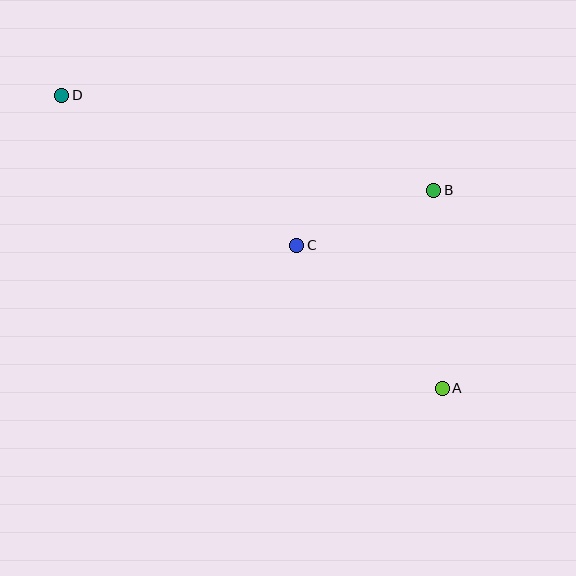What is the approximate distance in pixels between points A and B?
The distance between A and B is approximately 198 pixels.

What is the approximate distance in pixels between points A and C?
The distance between A and C is approximately 204 pixels.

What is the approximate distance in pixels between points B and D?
The distance between B and D is approximately 384 pixels.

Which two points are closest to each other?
Points B and C are closest to each other.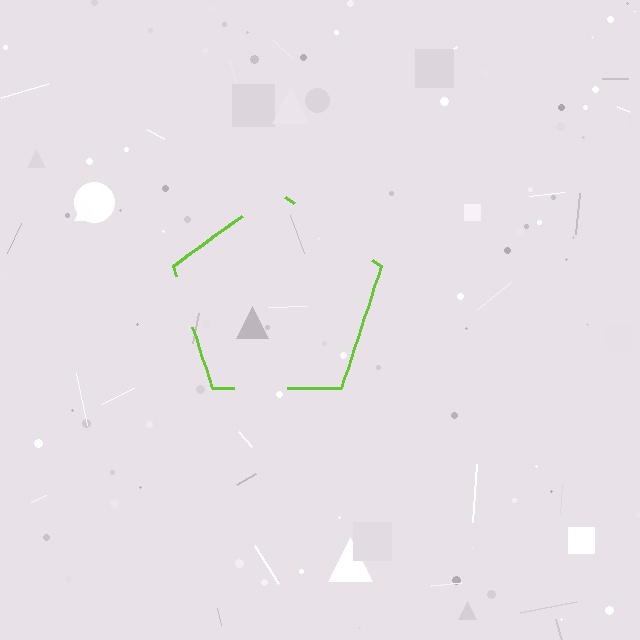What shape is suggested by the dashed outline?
The dashed outline suggests a pentagon.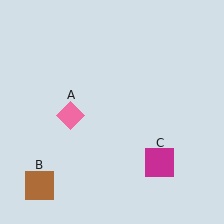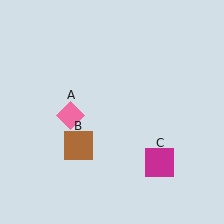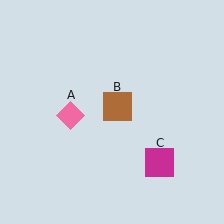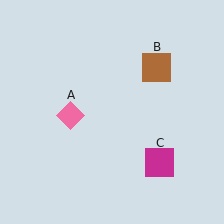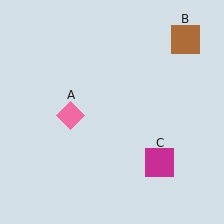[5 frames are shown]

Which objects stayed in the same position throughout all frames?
Pink diamond (object A) and magenta square (object C) remained stationary.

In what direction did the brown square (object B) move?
The brown square (object B) moved up and to the right.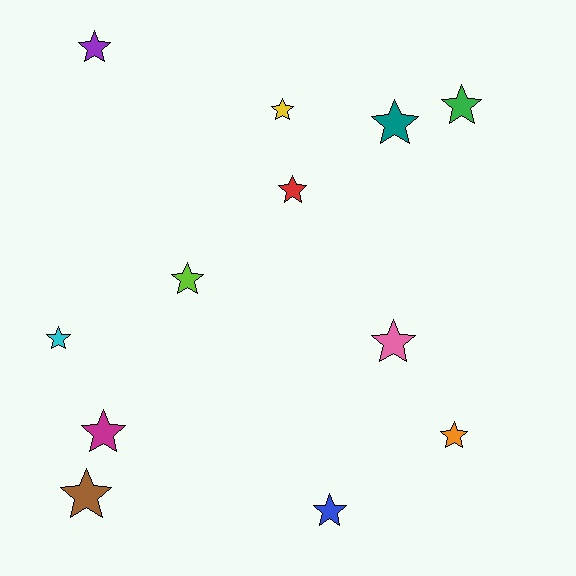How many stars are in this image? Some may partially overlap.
There are 12 stars.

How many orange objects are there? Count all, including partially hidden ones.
There is 1 orange object.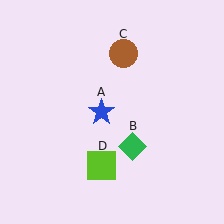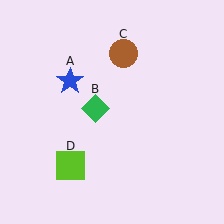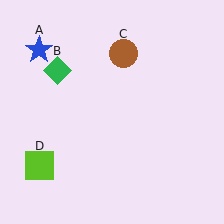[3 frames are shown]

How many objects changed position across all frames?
3 objects changed position: blue star (object A), green diamond (object B), lime square (object D).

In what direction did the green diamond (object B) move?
The green diamond (object B) moved up and to the left.